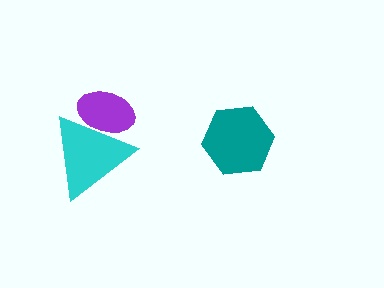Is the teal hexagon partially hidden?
No, no other shape covers it.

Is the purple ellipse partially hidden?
Yes, it is partially covered by another shape.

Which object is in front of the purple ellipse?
The cyan triangle is in front of the purple ellipse.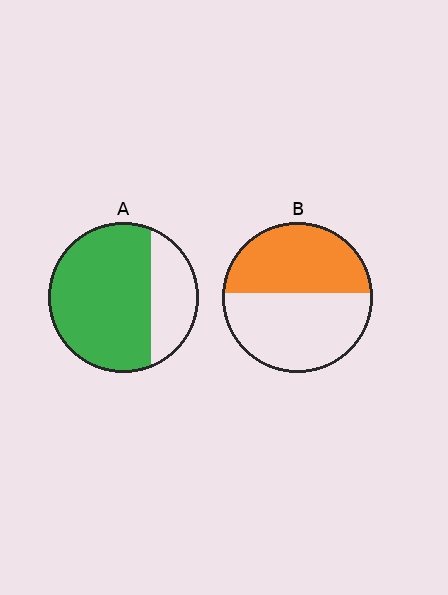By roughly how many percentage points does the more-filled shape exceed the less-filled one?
By roughly 25 percentage points (A over B).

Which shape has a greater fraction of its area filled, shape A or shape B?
Shape A.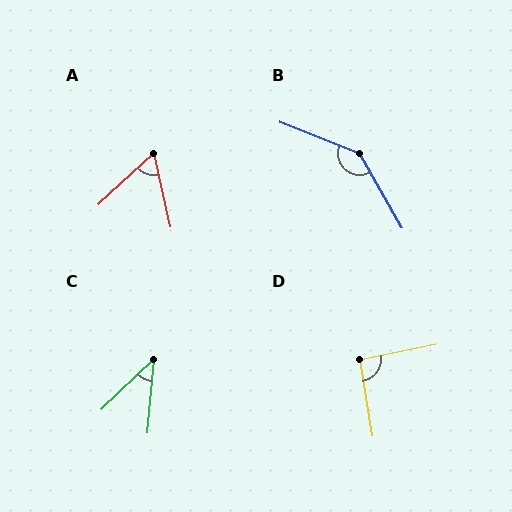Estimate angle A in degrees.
Approximately 60 degrees.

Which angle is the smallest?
C, at approximately 41 degrees.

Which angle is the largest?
B, at approximately 141 degrees.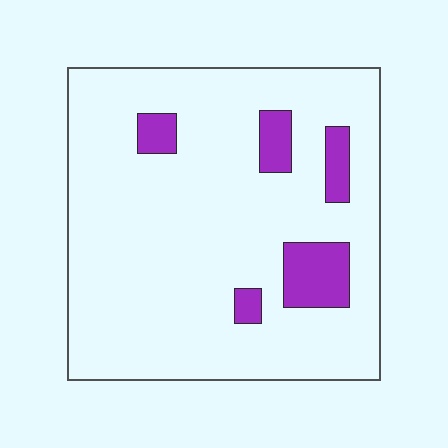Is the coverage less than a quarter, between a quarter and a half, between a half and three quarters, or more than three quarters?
Less than a quarter.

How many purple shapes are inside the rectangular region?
5.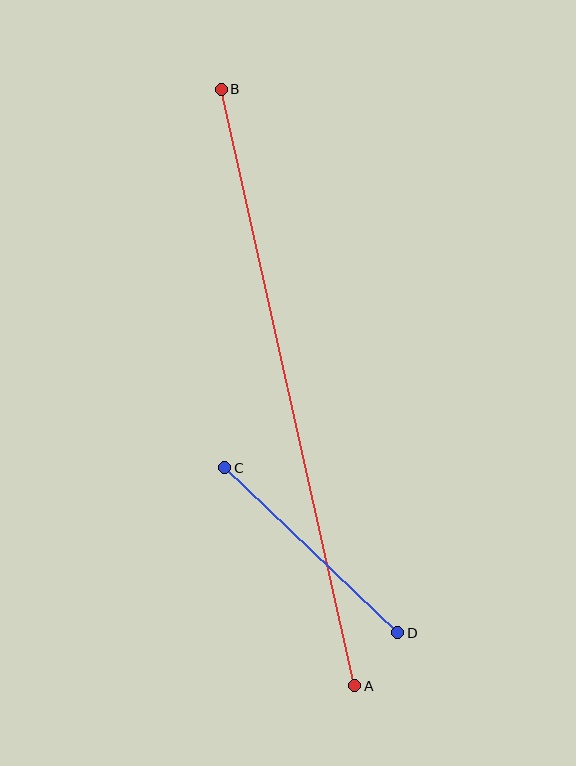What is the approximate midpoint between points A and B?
The midpoint is at approximately (288, 387) pixels.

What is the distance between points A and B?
The distance is approximately 611 pixels.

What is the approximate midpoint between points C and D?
The midpoint is at approximately (311, 550) pixels.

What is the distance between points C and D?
The distance is approximately 239 pixels.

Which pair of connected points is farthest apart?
Points A and B are farthest apart.